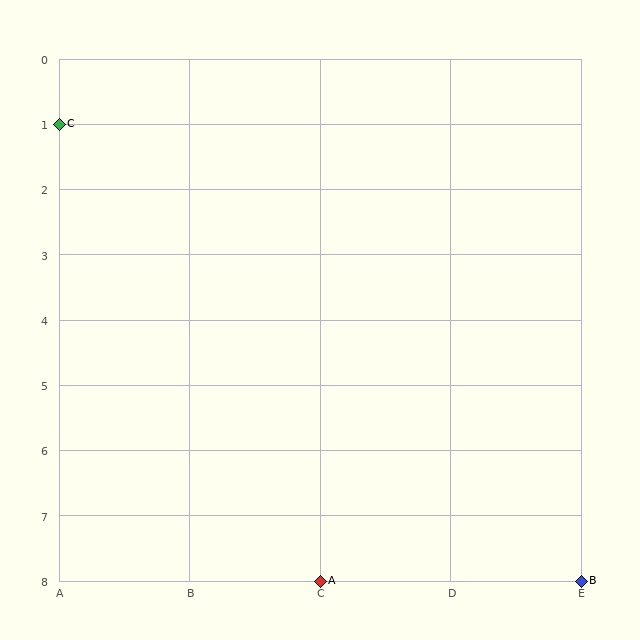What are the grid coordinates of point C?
Point C is at grid coordinates (A, 1).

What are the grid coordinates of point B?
Point B is at grid coordinates (E, 8).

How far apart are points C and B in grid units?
Points C and B are 4 columns and 7 rows apart (about 8.1 grid units diagonally).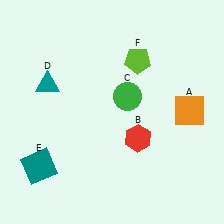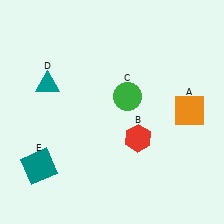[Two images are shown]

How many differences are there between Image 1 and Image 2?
There is 1 difference between the two images.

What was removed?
The lime pentagon (F) was removed in Image 2.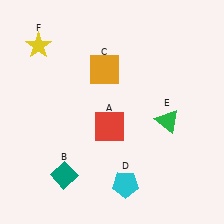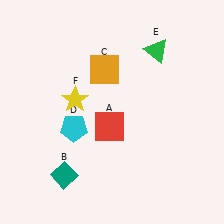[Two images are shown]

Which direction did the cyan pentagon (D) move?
The cyan pentagon (D) moved up.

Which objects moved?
The objects that moved are: the cyan pentagon (D), the green triangle (E), the yellow star (F).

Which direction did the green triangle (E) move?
The green triangle (E) moved up.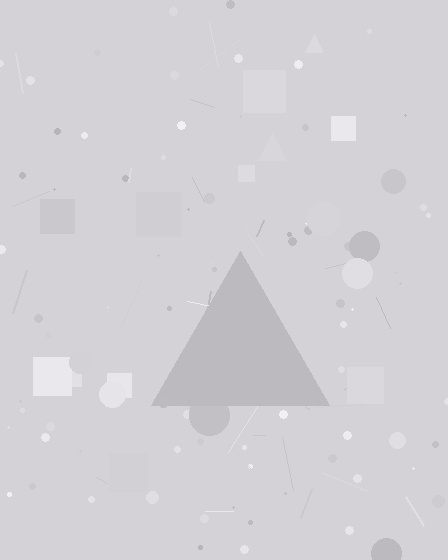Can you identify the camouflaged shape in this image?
The camouflaged shape is a triangle.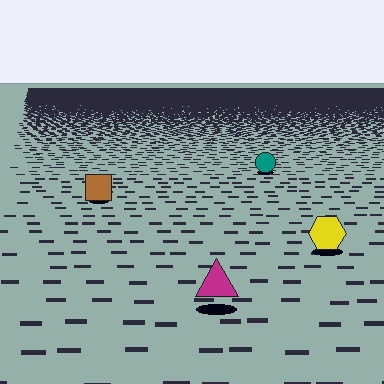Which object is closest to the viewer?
The magenta triangle is closest. The texture marks near it are larger and more spread out.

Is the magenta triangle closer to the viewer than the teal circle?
Yes. The magenta triangle is closer — you can tell from the texture gradient: the ground texture is coarser near it.